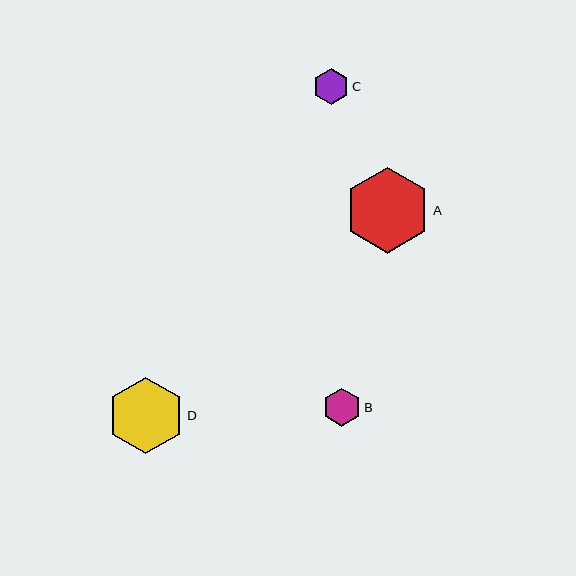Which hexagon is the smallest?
Hexagon C is the smallest with a size of approximately 36 pixels.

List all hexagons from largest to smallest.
From largest to smallest: A, D, B, C.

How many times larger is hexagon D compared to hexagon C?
Hexagon D is approximately 2.1 times the size of hexagon C.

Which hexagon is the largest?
Hexagon A is the largest with a size of approximately 86 pixels.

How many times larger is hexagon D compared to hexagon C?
Hexagon D is approximately 2.1 times the size of hexagon C.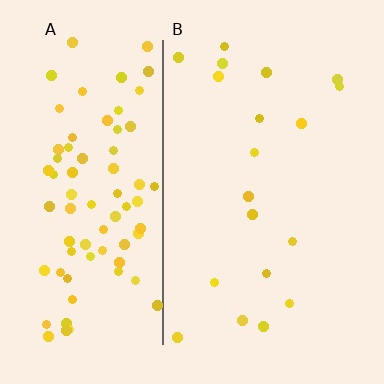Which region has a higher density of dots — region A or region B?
A (the left).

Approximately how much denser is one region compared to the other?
Approximately 4.3× — region A over region B.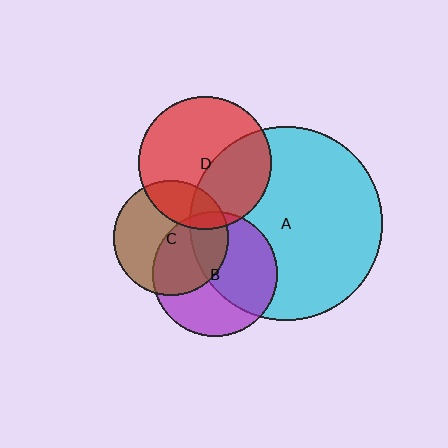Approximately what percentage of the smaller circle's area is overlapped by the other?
Approximately 5%.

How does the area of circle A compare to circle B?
Approximately 2.4 times.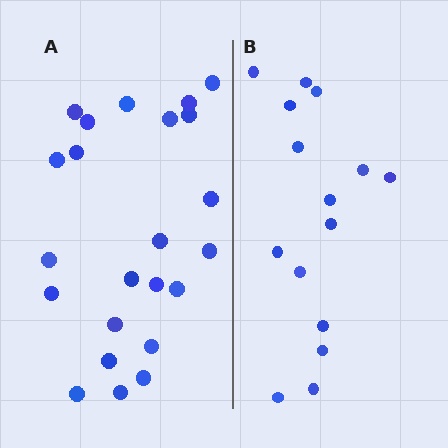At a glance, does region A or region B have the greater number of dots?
Region A (the left region) has more dots.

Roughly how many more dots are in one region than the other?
Region A has roughly 8 or so more dots than region B.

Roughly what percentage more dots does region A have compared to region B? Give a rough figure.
About 55% more.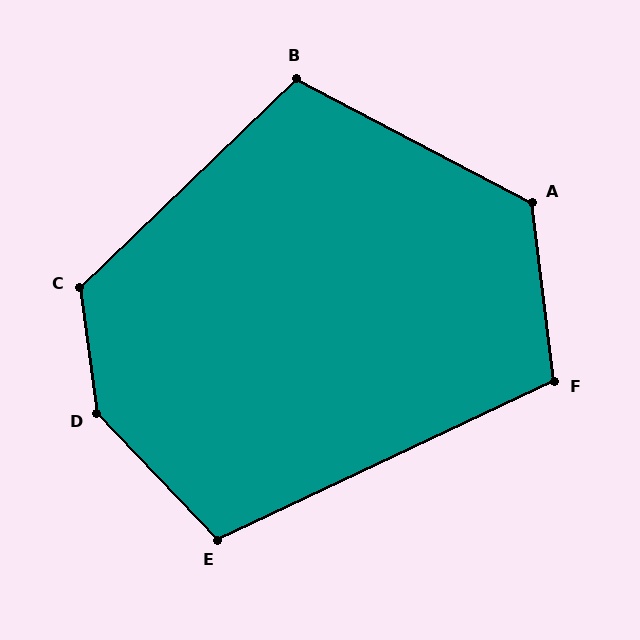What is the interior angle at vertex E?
Approximately 109 degrees (obtuse).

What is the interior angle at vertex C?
Approximately 126 degrees (obtuse).